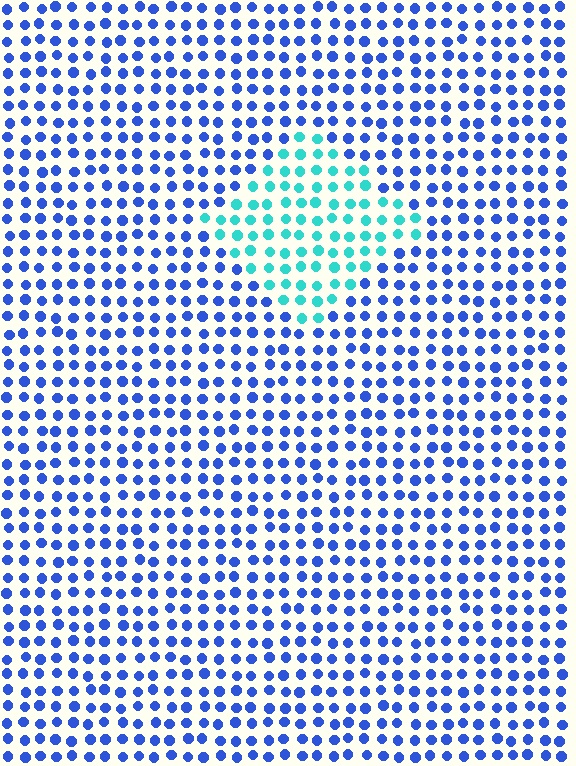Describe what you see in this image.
The image is filled with small blue elements in a uniform arrangement. A diamond-shaped region is visible where the elements are tinted to a slightly different hue, forming a subtle color boundary.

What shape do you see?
I see a diamond.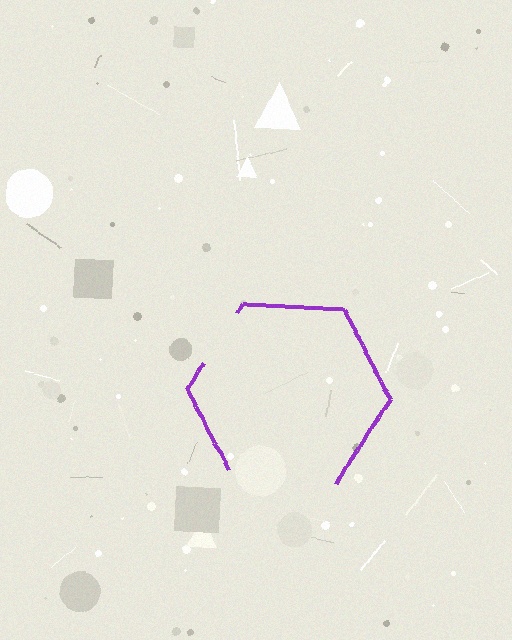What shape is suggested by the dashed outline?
The dashed outline suggests a hexagon.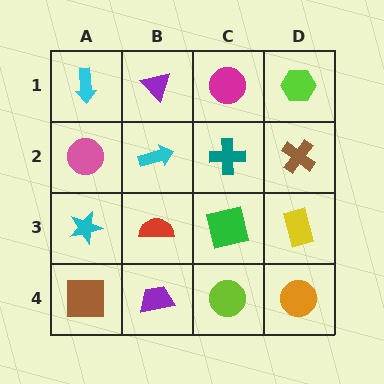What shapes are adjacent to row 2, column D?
A lime hexagon (row 1, column D), a yellow rectangle (row 3, column D), a teal cross (row 2, column C).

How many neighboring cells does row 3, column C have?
4.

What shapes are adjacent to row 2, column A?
A cyan arrow (row 1, column A), a cyan star (row 3, column A), a cyan arrow (row 2, column B).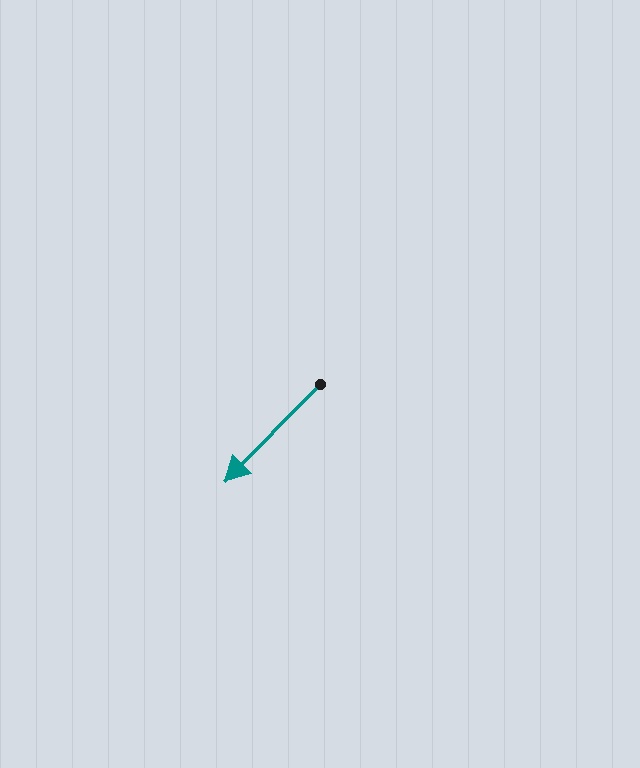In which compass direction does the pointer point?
Southwest.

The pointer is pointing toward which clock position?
Roughly 7 o'clock.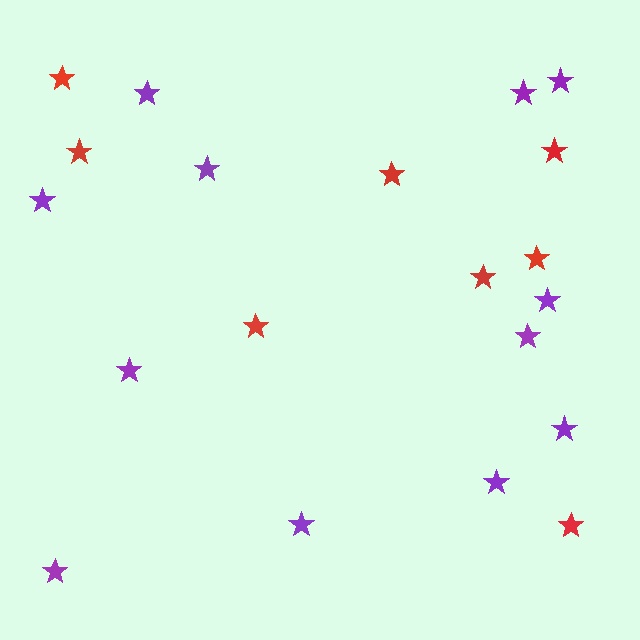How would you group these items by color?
There are 2 groups: one group of red stars (8) and one group of purple stars (12).